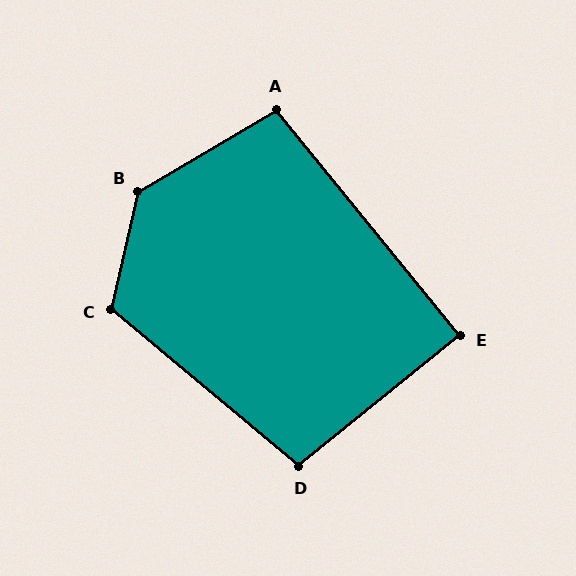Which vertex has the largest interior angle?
B, at approximately 133 degrees.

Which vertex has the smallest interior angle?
E, at approximately 90 degrees.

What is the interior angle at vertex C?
Approximately 117 degrees (obtuse).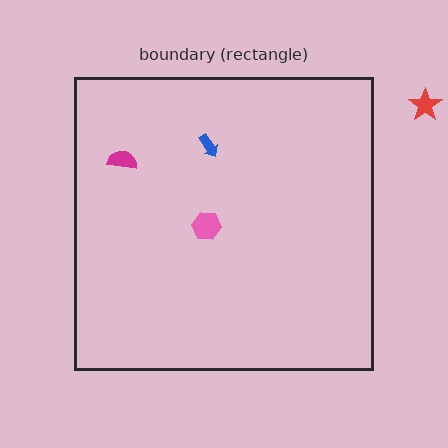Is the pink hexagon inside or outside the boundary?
Inside.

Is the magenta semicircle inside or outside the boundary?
Inside.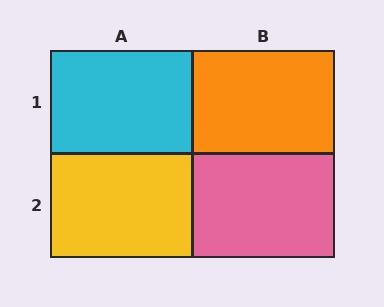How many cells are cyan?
1 cell is cyan.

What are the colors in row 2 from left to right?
Yellow, pink.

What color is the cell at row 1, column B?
Orange.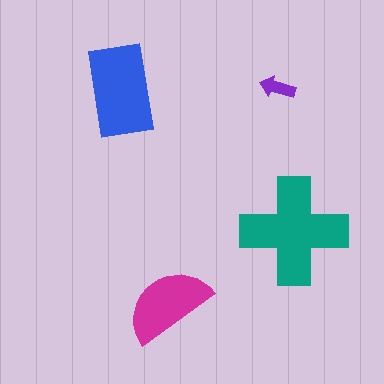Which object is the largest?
The teal cross.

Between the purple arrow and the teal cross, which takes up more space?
The teal cross.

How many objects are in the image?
There are 4 objects in the image.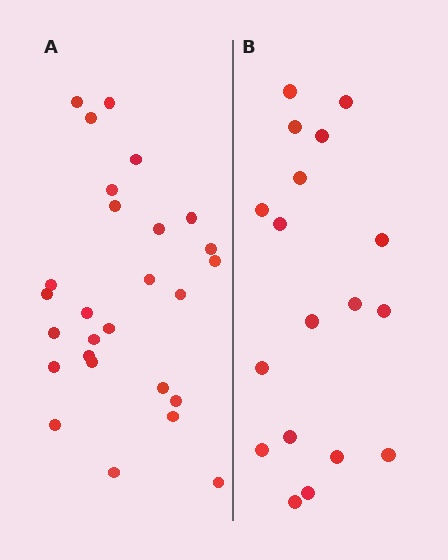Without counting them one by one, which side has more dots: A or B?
Region A (the left region) has more dots.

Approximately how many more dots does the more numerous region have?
Region A has roughly 8 or so more dots than region B.